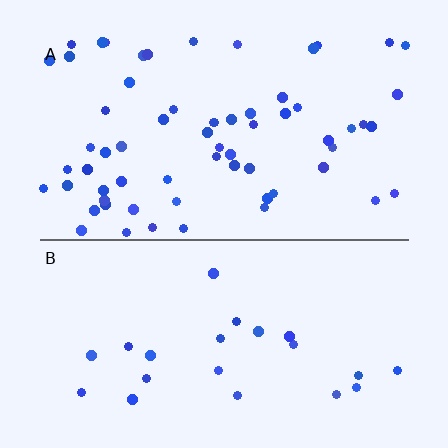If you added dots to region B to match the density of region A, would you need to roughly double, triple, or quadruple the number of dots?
Approximately triple.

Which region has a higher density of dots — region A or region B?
A (the top).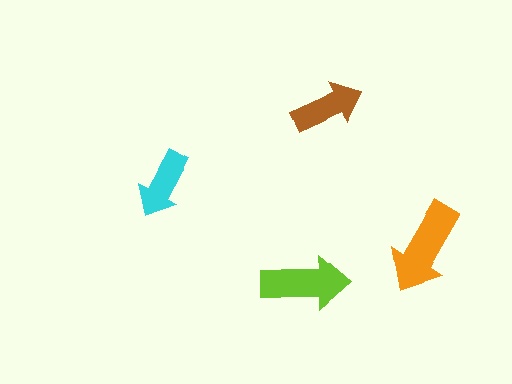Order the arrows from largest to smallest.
the orange one, the lime one, the brown one, the cyan one.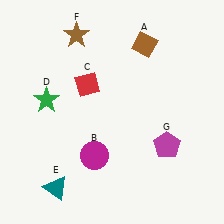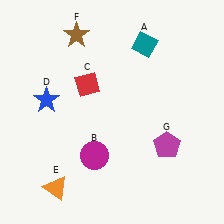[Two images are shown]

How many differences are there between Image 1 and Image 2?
There are 3 differences between the two images.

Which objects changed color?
A changed from brown to teal. D changed from green to blue. E changed from teal to orange.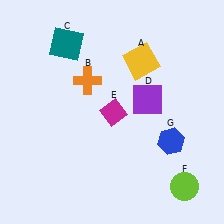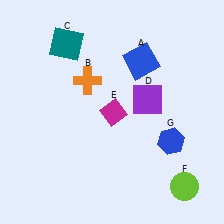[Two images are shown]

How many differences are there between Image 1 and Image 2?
There is 1 difference between the two images.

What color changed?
The square (A) changed from yellow in Image 1 to blue in Image 2.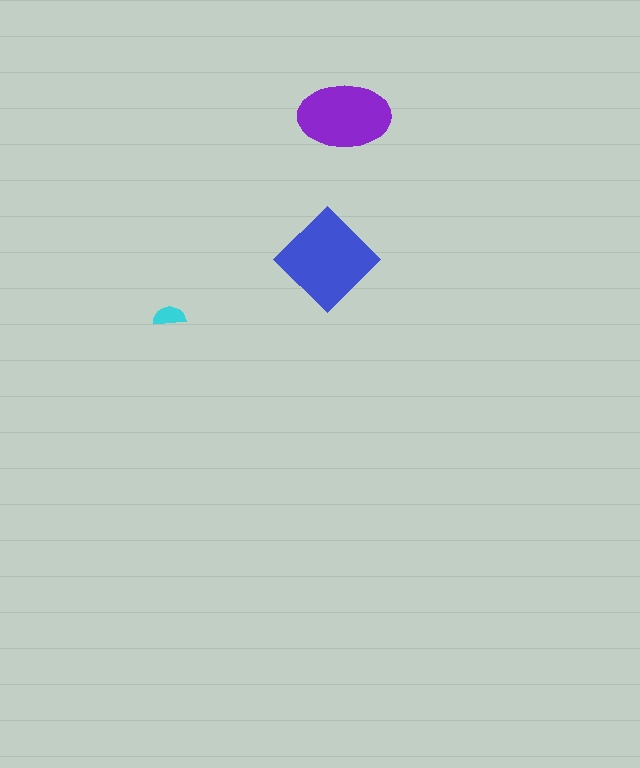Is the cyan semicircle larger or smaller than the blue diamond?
Smaller.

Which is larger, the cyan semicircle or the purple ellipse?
The purple ellipse.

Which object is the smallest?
The cyan semicircle.